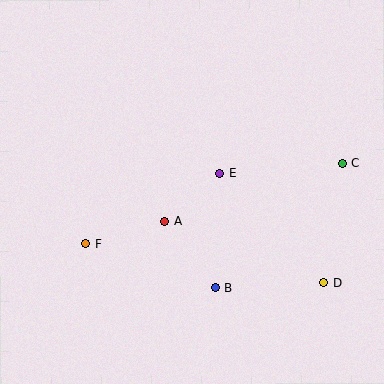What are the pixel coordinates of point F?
Point F is at (86, 244).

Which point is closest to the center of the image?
Point E at (219, 173) is closest to the center.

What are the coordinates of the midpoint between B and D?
The midpoint between B and D is at (269, 285).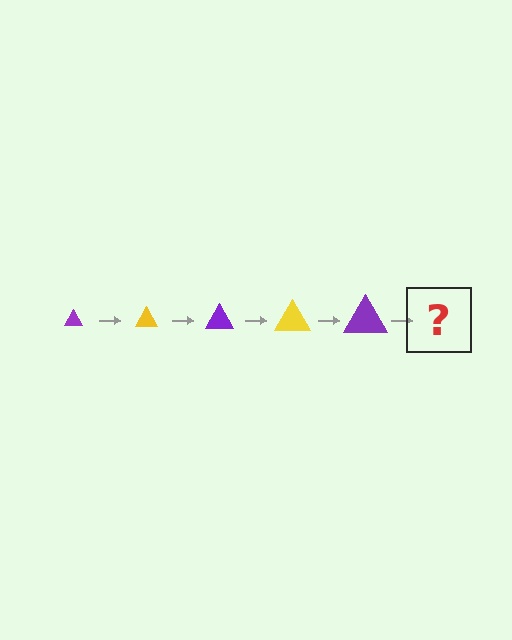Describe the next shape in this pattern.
It should be a yellow triangle, larger than the previous one.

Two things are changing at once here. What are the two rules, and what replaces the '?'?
The two rules are that the triangle grows larger each step and the color cycles through purple and yellow. The '?' should be a yellow triangle, larger than the previous one.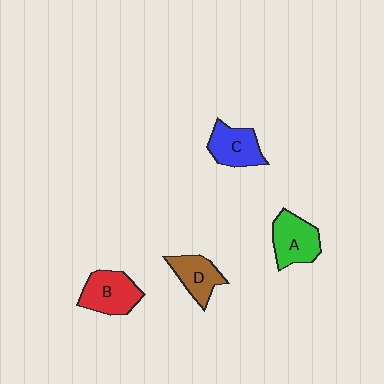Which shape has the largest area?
Shape A (green).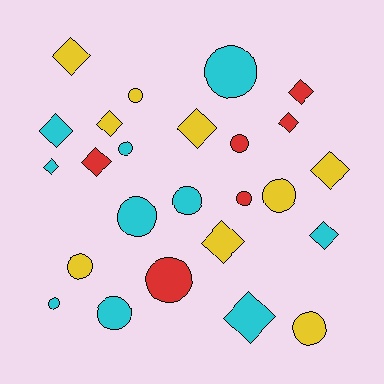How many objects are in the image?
There are 25 objects.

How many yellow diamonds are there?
There are 5 yellow diamonds.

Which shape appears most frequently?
Circle, with 13 objects.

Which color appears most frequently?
Cyan, with 10 objects.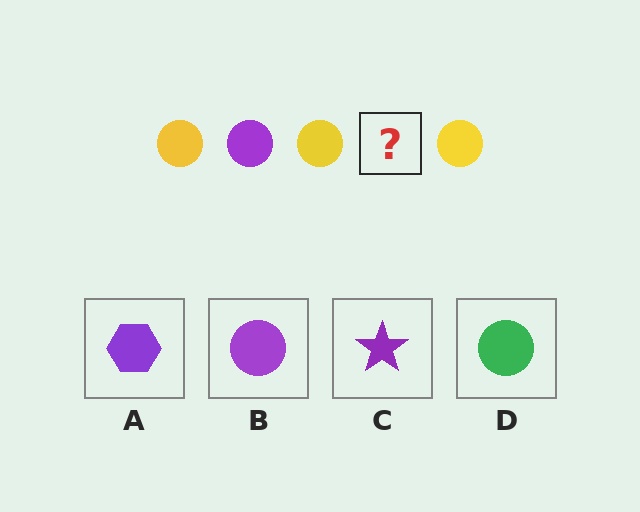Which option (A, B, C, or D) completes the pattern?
B.